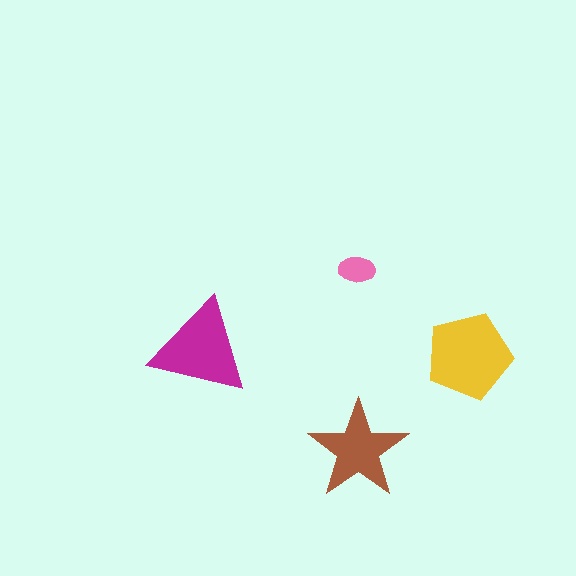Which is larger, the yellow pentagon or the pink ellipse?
The yellow pentagon.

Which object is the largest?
The yellow pentagon.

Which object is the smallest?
The pink ellipse.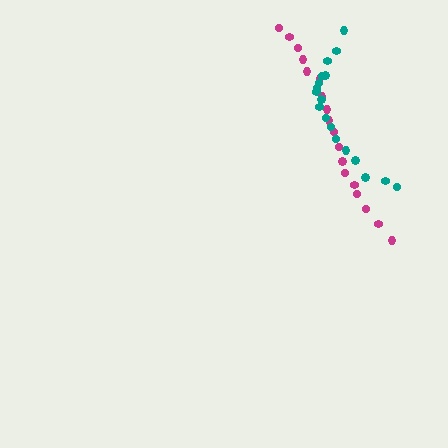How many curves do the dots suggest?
There are 2 distinct paths.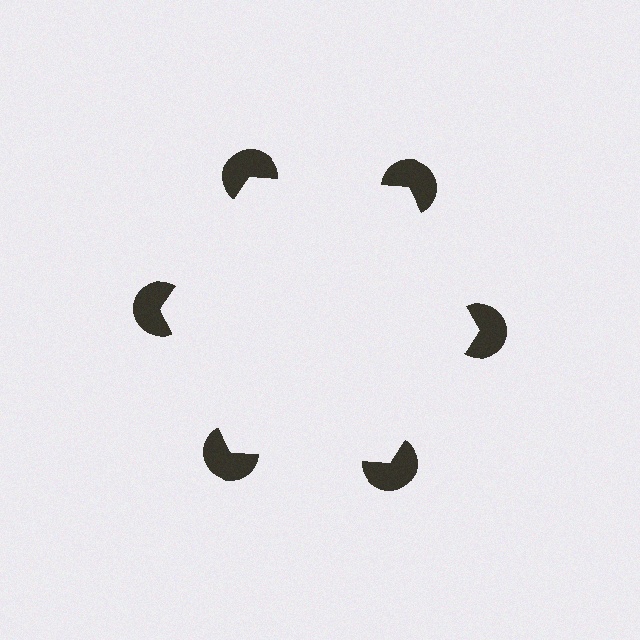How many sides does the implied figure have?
6 sides.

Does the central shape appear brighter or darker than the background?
It typically appears slightly brighter than the background, even though no actual brightness change is drawn.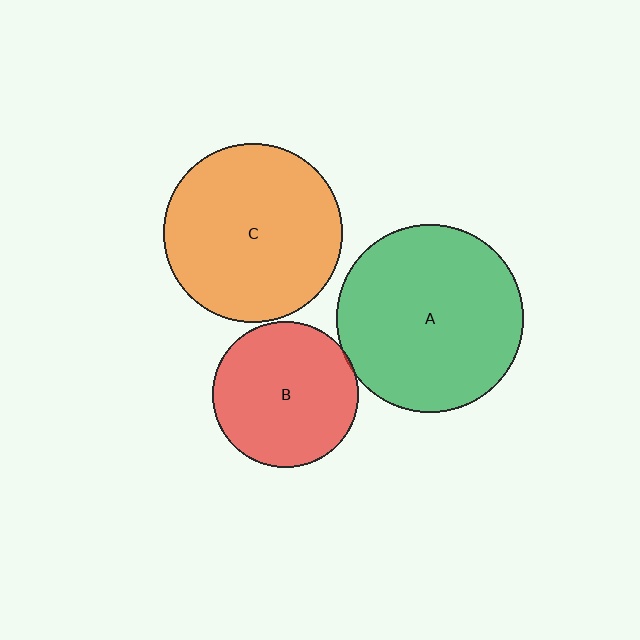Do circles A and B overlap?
Yes.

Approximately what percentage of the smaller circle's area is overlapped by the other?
Approximately 5%.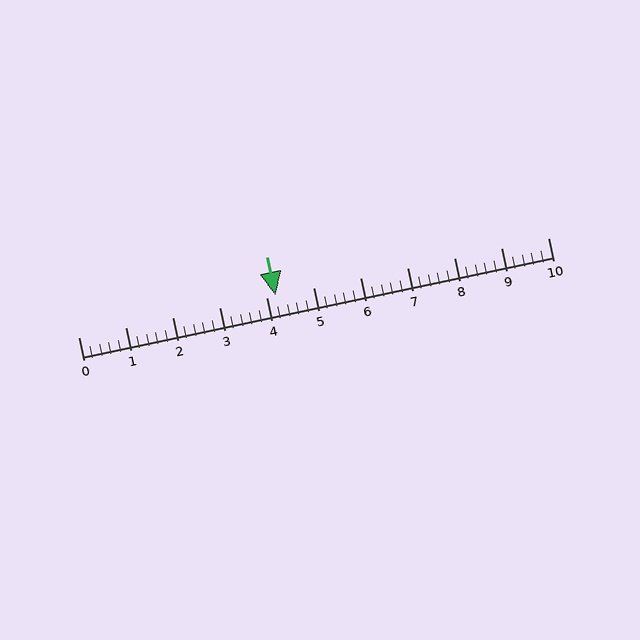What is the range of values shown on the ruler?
The ruler shows values from 0 to 10.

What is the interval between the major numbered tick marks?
The major tick marks are spaced 1 units apart.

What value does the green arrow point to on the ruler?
The green arrow points to approximately 4.2.